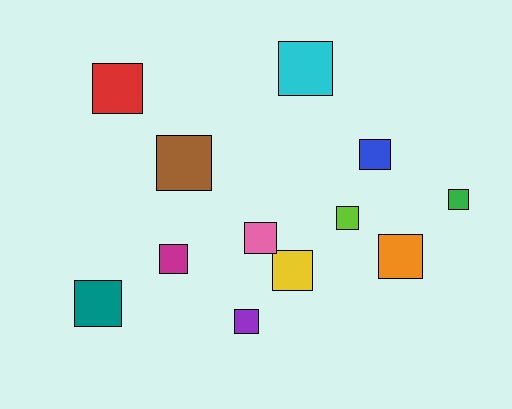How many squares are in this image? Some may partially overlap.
There are 12 squares.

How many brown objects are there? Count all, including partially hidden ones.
There is 1 brown object.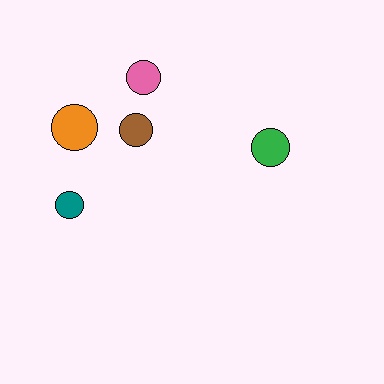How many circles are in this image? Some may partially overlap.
There are 5 circles.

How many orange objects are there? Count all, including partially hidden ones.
There is 1 orange object.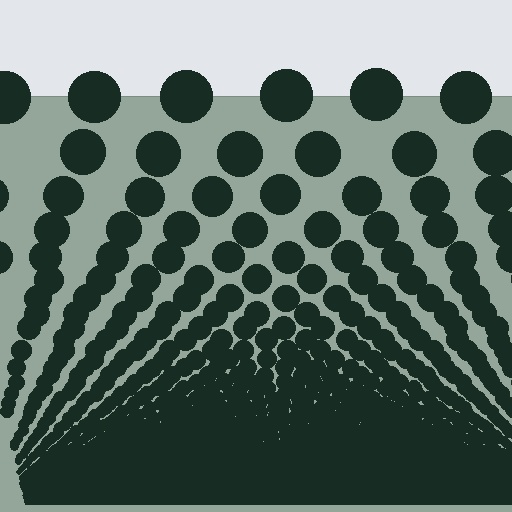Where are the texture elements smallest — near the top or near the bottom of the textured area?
Near the bottom.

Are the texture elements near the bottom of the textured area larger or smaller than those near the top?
Smaller. The gradient is inverted — elements near the bottom are smaller and denser.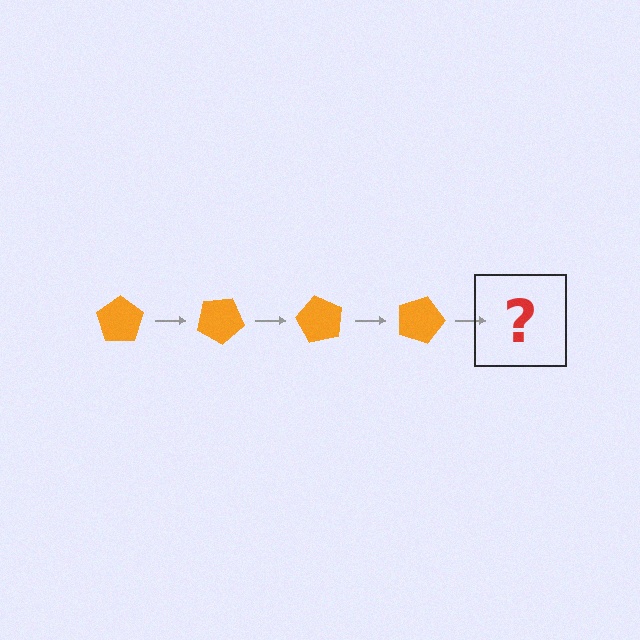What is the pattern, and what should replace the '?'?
The pattern is that the pentagon rotates 30 degrees each step. The '?' should be an orange pentagon rotated 120 degrees.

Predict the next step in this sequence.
The next step is an orange pentagon rotated 120 degrees.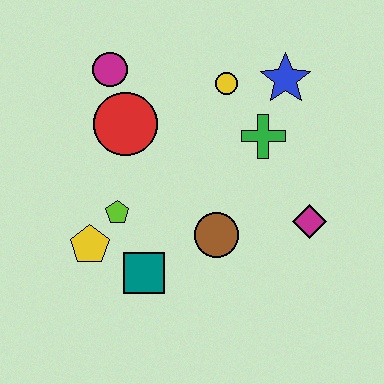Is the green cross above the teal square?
Yes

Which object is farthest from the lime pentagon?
The blue star is farthest from the lime pentagon.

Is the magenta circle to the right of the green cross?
No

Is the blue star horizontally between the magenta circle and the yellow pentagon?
No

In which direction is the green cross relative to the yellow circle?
The green cross is below the yellow circle.